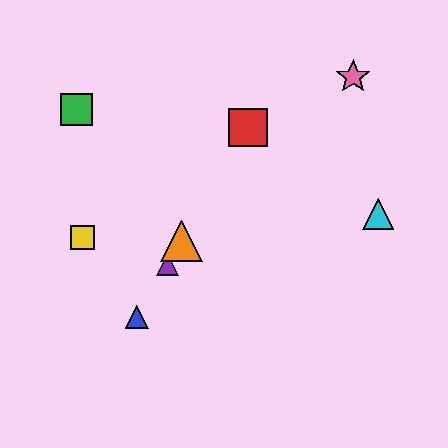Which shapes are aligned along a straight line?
The red square, the blue triangle, the purple triangle, the orange triangle are aligned along a straight line.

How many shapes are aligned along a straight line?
4 shapes (the red square, the blue triangle, the purple triangle, the orange triangle) are aligned along a straight line.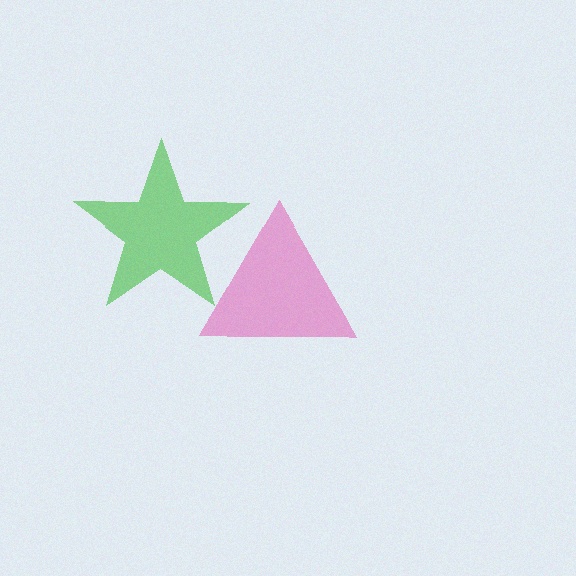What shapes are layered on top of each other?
The layered shapes are: a green star, a pink triangle.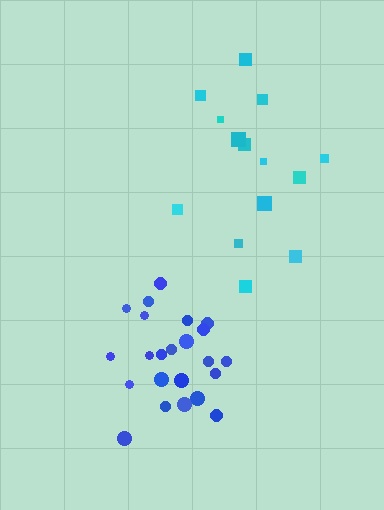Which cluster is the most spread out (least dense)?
Cyan.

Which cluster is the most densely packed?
Blue.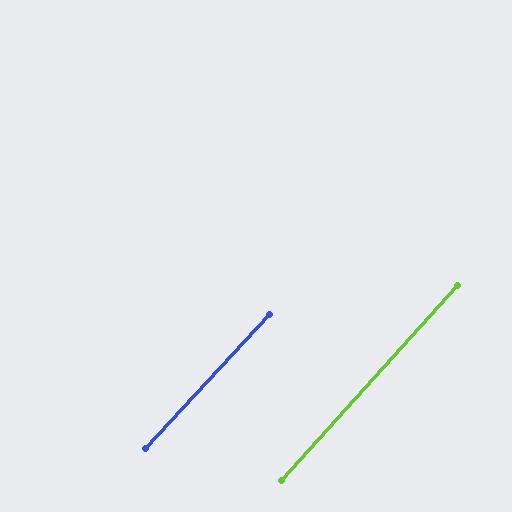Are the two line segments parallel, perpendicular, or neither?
Parallel — their directions differ by only 0.8°.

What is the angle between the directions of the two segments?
Approximately 1 degree.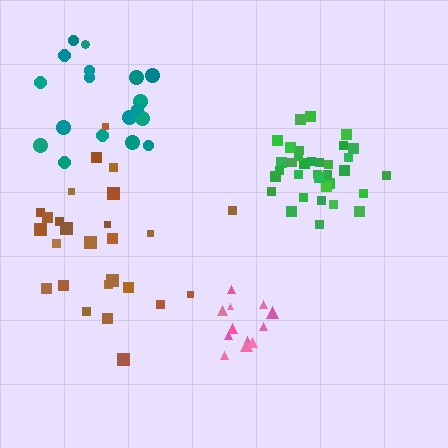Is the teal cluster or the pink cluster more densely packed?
Pink.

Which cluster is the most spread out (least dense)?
Brown.